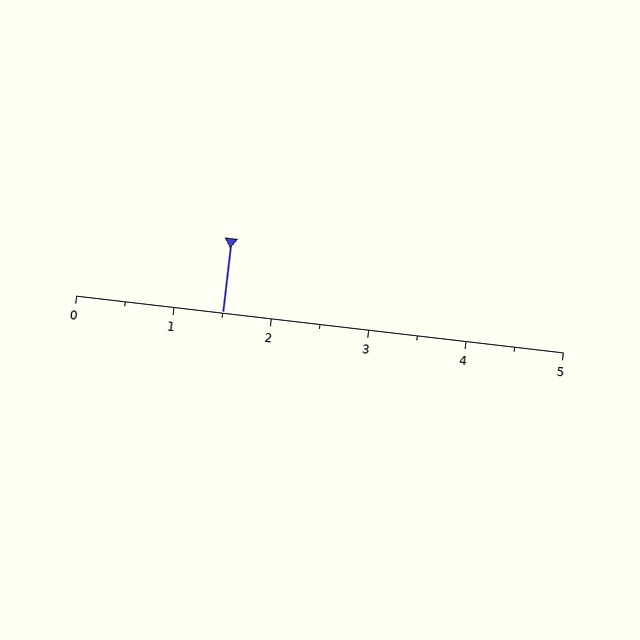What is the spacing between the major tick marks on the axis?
The major ticks are spaced 1 apart.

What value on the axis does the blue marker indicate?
The marker indicates approximately 1.5.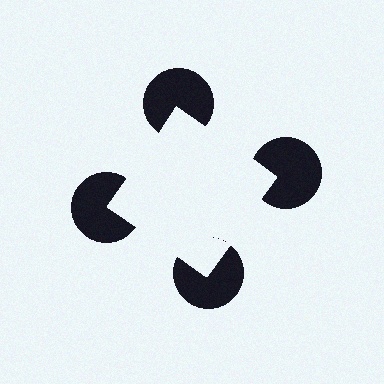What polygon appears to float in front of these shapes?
An illusory square — its edges are inferred from the aligned wedge cuts in the pac-man discs, not physically drawn.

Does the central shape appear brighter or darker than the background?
It typically appears slightly brighter than the background, even though no actual brightness change is drawn.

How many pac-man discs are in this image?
There are 4 — one at each vertex of the illusory square.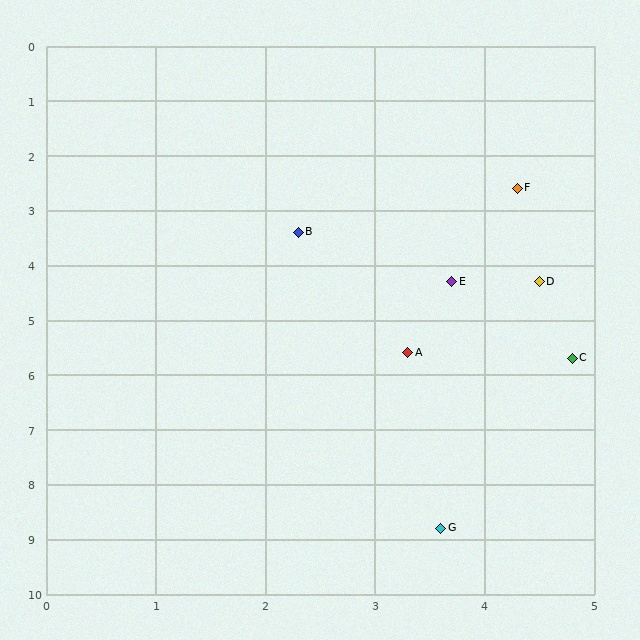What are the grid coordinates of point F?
Point F is at approximately (4.3, 2.6).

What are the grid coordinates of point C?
Point C is at approximately (4.8, 5.7).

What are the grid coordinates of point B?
Point B is at approximately (2.3, 3.4).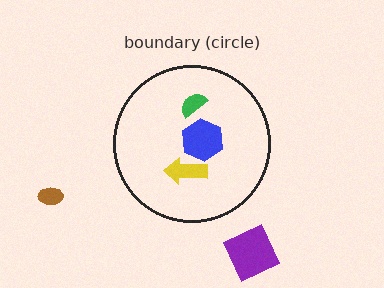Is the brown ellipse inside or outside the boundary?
Outside.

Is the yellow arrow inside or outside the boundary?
Inside.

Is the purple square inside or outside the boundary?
Outside.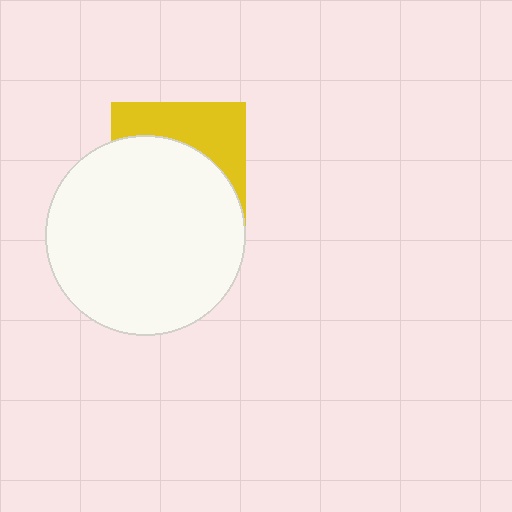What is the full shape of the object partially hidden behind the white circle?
The partially hidden object is a yellow square.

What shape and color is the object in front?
The object in front is a white circle.